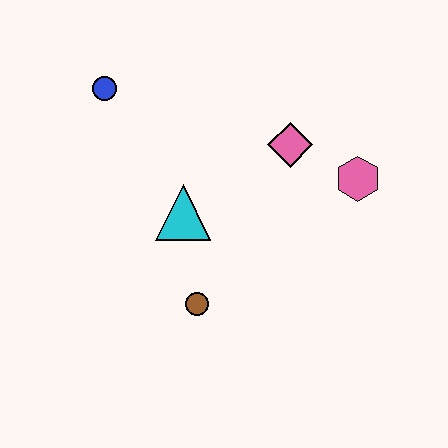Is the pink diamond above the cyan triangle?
Yes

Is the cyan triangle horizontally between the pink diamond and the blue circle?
Yes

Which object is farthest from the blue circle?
The pink hexagon is farthest from the blue circle.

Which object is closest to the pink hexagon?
The pink diamond is closest to the pink hexagon.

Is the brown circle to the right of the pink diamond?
No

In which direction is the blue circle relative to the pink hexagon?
The blue circle is to the left of the pink hexagon.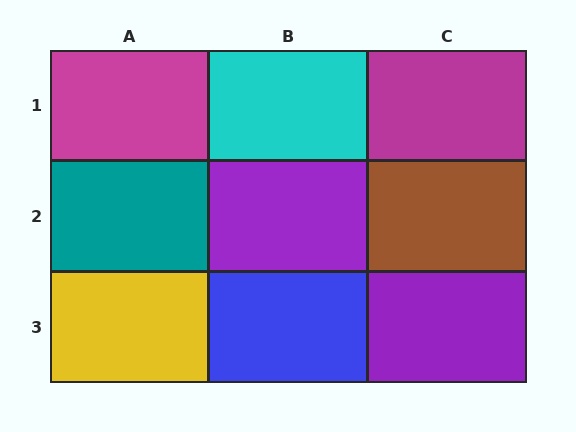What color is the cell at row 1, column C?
Magenta.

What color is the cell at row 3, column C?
Purple.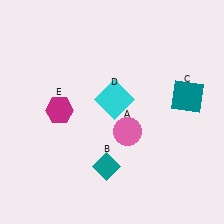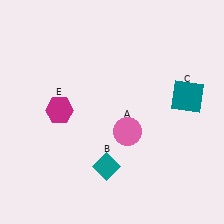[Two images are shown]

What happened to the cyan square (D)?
The cyan square (D) was removed in Image 2. It was in the top-right area of Image 1.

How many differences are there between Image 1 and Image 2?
There is 1 difference between the two images.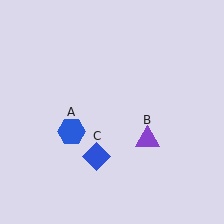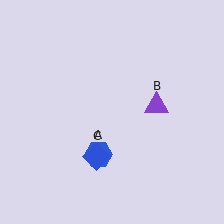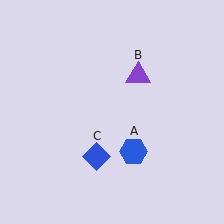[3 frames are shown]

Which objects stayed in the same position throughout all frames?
Blue diamond (object C) remained stationary.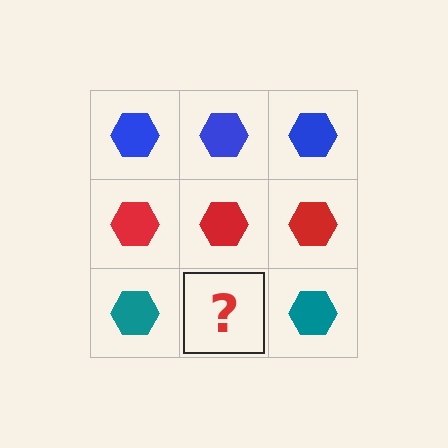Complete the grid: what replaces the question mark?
The question mark should be replaced with a teal hexagon.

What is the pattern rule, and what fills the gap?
The rule is that each row has a consistent color. The gap should be filled with a teal hexagon.